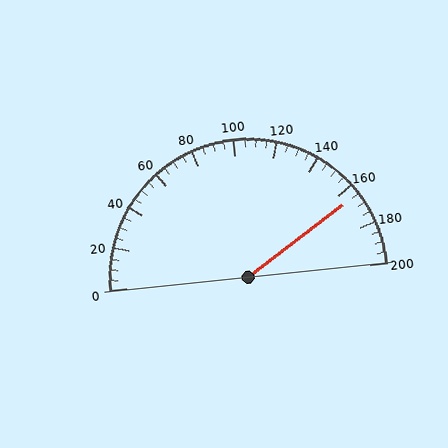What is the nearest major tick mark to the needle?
The nearest major tick mark is 160.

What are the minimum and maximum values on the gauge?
The gauge ranges from 0 to 200.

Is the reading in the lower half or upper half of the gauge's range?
The reading is in the upper half of the range (0 to 200).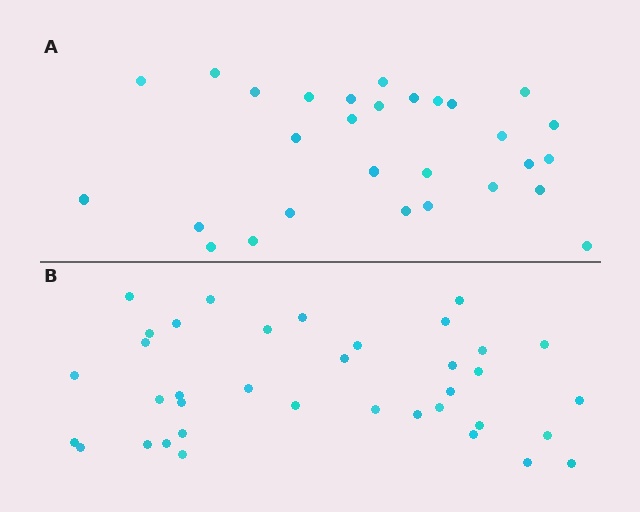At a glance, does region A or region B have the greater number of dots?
Region B (the bottom region) has more dots.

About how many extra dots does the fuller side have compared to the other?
Region B has roughly 8 or so more dots than region A.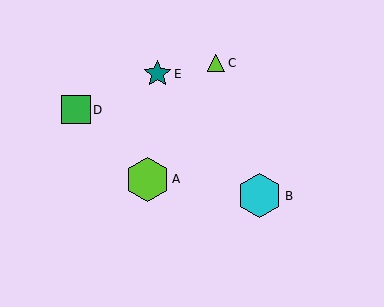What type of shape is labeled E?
Shape E is a teal star.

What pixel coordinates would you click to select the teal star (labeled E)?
Click at (157, 74) to select the teal star E.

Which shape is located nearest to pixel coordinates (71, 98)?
The green square (labeled D) at (76, 110) is nearest to that location.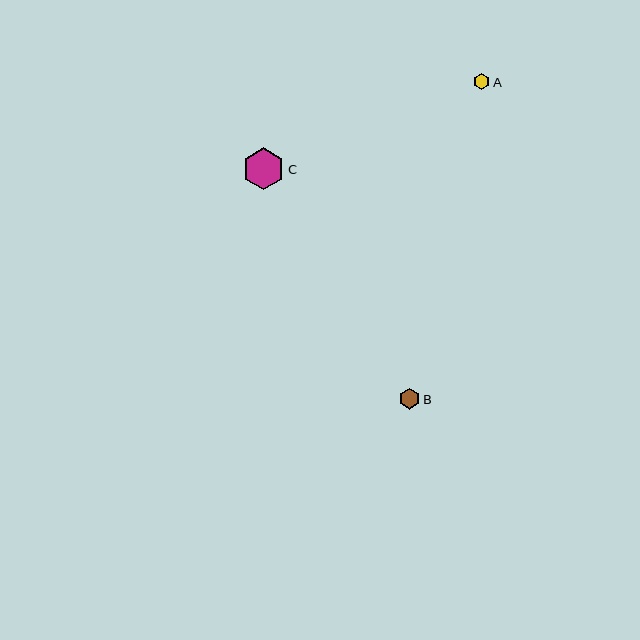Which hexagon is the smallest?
Hexagon A is the smallest with a size of approximately 16 pixels.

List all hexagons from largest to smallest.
From largest to smallest: C, B, A.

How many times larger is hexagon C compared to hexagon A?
Hexagon C is approximately 2.6 times the size of hexagon A.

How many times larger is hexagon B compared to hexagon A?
Hexagon B is approximately 1.3 times the size of hexagon A.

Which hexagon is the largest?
Hexagon C is the largest with a size of approximately 42 pixels.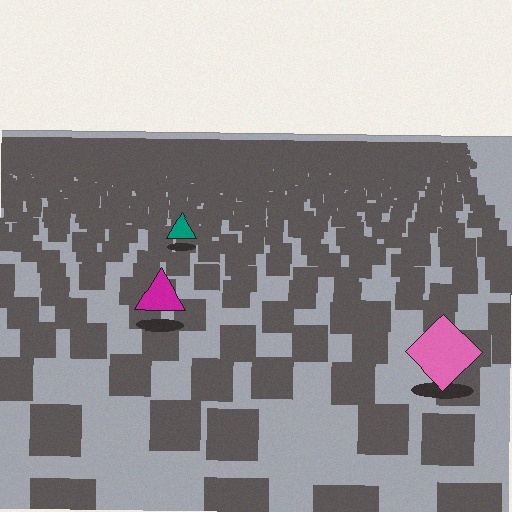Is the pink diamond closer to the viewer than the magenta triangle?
Yes. The pink diamond is closer — you can tell from the texture gradient: the ground texture is coarser near it.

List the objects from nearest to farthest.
From nearest to farthest: the pink diamond, the magenta triangle, the teal triangle.